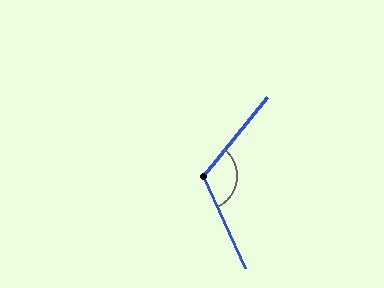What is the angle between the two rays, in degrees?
Approximately 116 degrees.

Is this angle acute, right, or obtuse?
It is obtuse.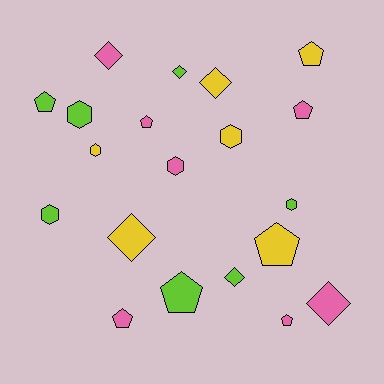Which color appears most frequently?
Pink, with 7 objects.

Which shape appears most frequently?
Pentagon, with 8 objects.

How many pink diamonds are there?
There are 2 pink diamonds.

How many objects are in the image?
There are 20 objects.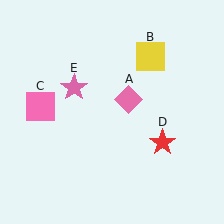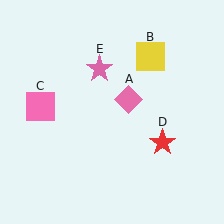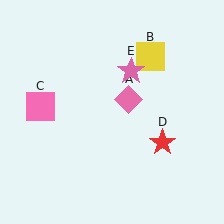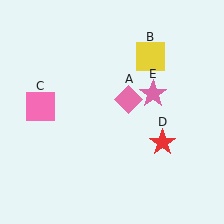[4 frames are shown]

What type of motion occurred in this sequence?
The pink star (object E) rotated clockwise around the center of the scene.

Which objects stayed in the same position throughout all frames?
Pink diamond (object A) and yellow square (object B) and pink square (object C) and red star (object D) remained stationary.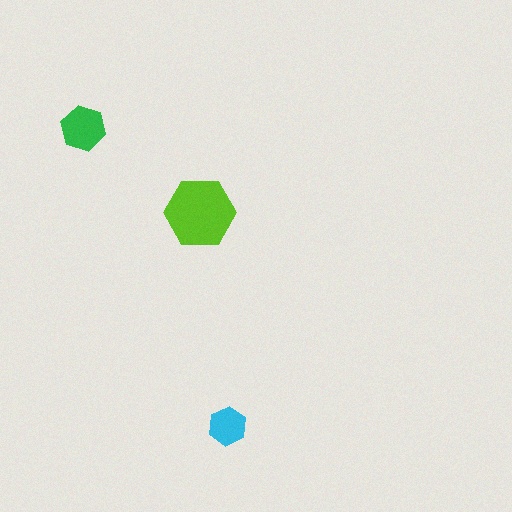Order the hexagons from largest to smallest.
the lime one, the green one, the cyan one.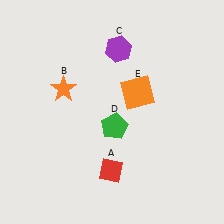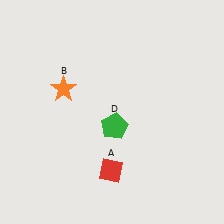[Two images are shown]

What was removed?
The purple hexagon (C), the orange square (E) were removed in Image 2.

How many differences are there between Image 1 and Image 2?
There are 2 differences between the two images.